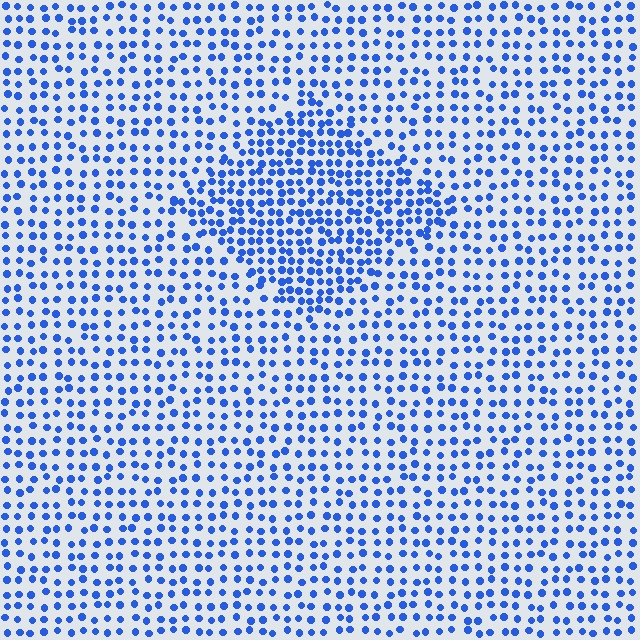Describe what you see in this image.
The image contains small blue elements arranged at two different densities. A diamond-shaped region is visible where the elements are more densely packed than the surrounding area.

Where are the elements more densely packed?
The elements are more densely packed inside the diamond boundary.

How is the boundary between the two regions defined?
The boundary is defined by a change in element density (approximately 1.7x ratio). All elements are the same color, size, and shape.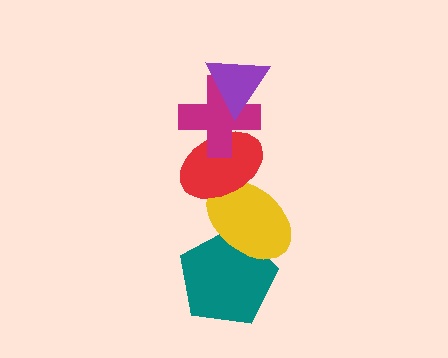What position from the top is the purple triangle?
The purple triangle is 1st from the top.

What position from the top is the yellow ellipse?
The yellow ellipse is 4th from the top.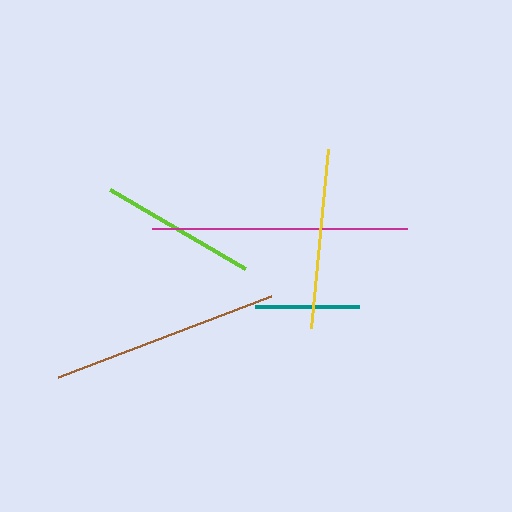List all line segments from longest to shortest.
From longest to shortest: magenta, brown, yellow, lime, teal.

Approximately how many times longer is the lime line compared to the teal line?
The lime line is approximately 1.5 times the length of the teal line.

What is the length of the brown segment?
The brown segment is approximately 228 pixels long.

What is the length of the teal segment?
The teal segment is approximately 103 pixels long.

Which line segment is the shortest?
The teal line is the shortest at approximately 103 pixels.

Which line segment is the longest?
The magenta line is the longest at approximately 255 pixels.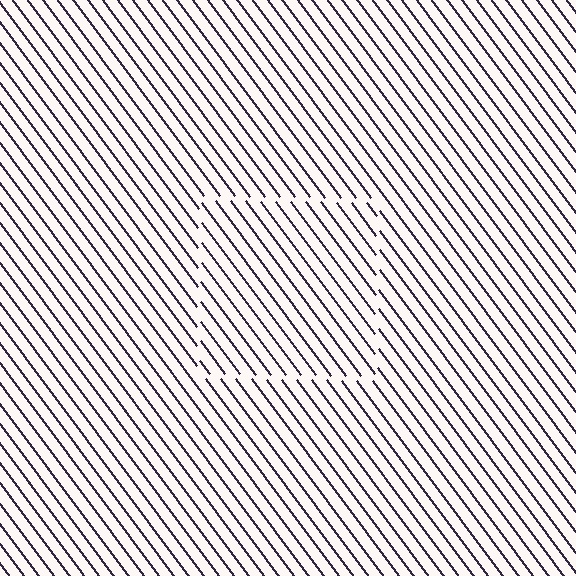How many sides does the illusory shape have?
4 sides — the line-ends trace a square.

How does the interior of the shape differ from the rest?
The interior of the shape contains the same grating, shifted by half a period — the contour is defined by the phase discontinuity where line-ends from the inner and outer gratings abut.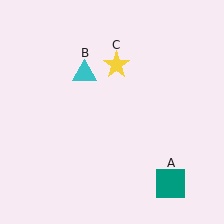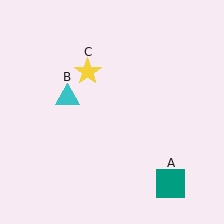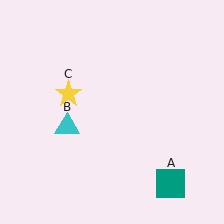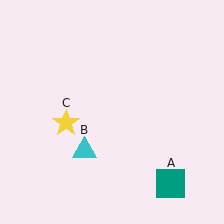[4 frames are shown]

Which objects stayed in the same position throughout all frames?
Teal square (object A) remained stationary.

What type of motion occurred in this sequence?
The cyan triangle (object B), yellow star (object C) rotated counterclockwise around the center of the scene.